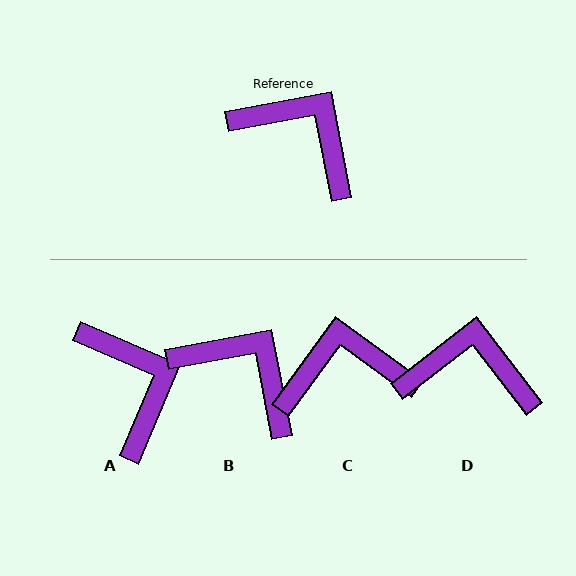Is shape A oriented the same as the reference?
No, it is off by about 34 degrees.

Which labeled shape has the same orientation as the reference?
B.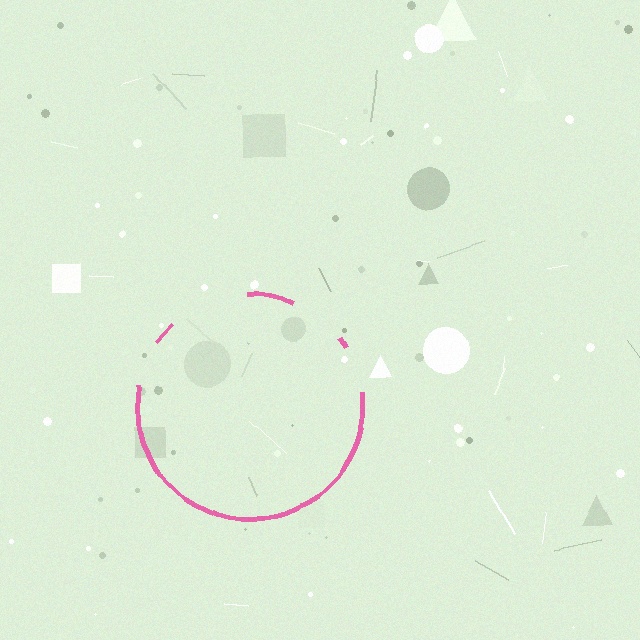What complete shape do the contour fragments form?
The contour fragments form a circle.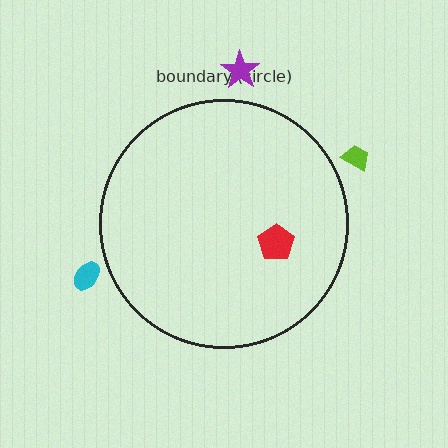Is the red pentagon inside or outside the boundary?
Inside.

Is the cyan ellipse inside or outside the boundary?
Outside.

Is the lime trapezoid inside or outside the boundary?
Outside.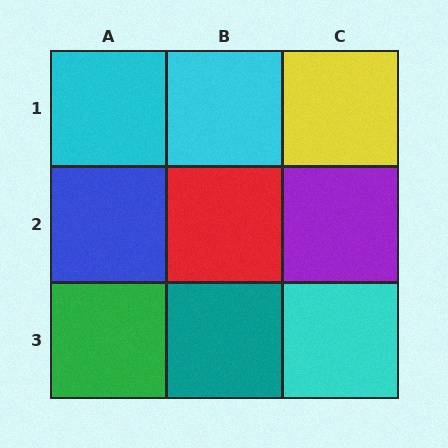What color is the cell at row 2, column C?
Purple.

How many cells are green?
1 cell is green.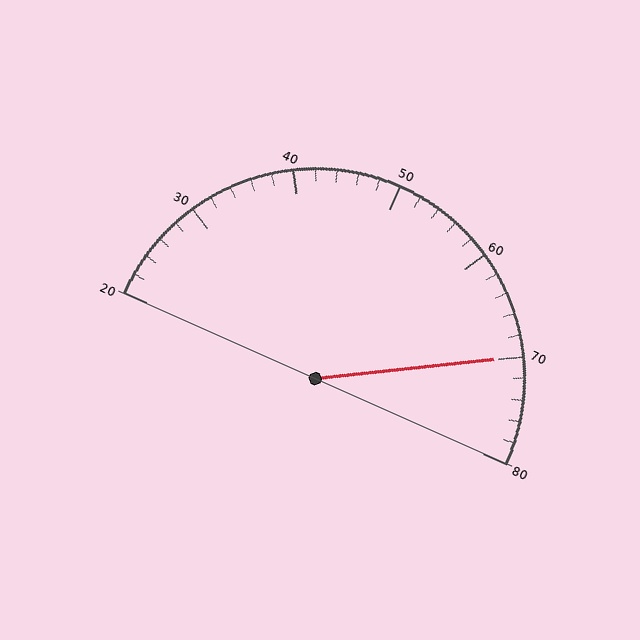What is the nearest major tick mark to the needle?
The nearest major tick mark is 70.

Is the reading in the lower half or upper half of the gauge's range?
The reading is in the upper half of the range (20 to 80).